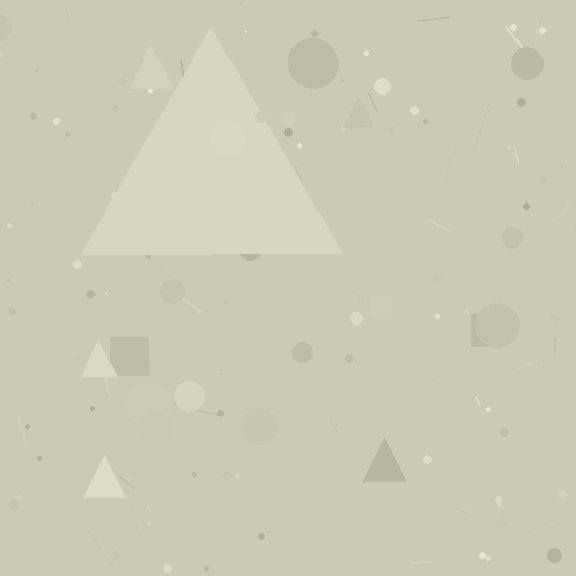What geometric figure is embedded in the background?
A triangle is embedded in the background.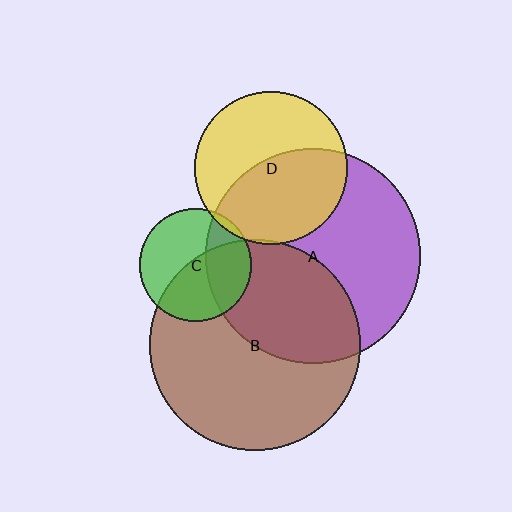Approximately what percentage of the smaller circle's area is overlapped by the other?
Approximately 5%.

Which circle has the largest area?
Circle A (purple).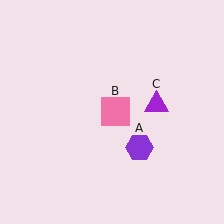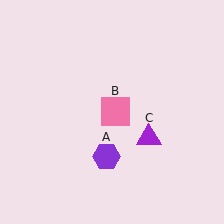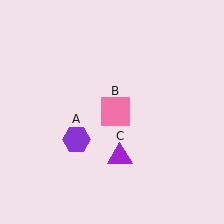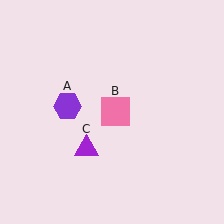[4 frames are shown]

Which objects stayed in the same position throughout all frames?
Pink square (object B) remained stationary.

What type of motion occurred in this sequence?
The purple hexagon (object A), purple triangle (object C) rotated clockwise around the center of the scene.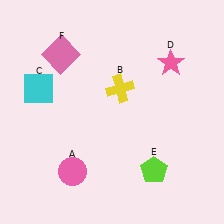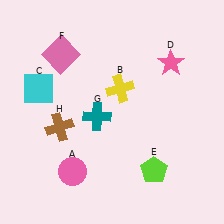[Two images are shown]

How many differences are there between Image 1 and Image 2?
There are 2 differences between the two images.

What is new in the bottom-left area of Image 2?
A brown cross (H) was added in the bottom-left area of Image 2.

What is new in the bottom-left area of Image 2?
A teal cross (G) was added in the bottom-left area of Image 2.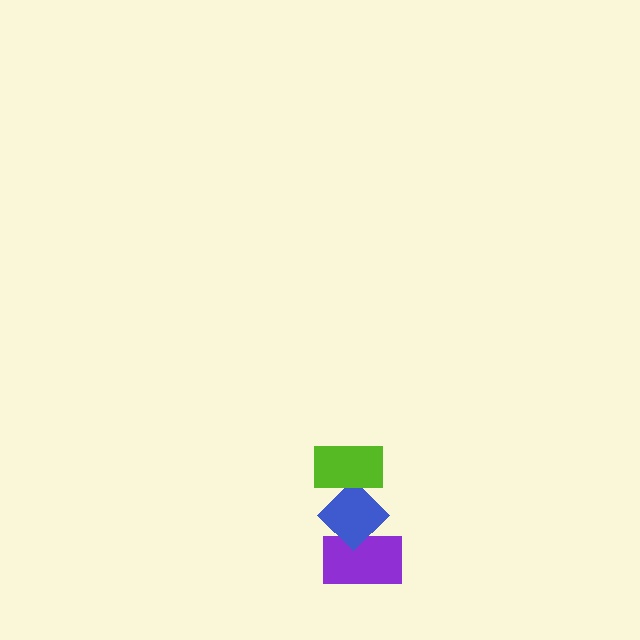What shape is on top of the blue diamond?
The lime rectangle is on top of the blue diamond.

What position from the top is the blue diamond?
The blue diamond is 2nd from the top.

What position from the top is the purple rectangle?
The purple rectangle is 3rd from the top.